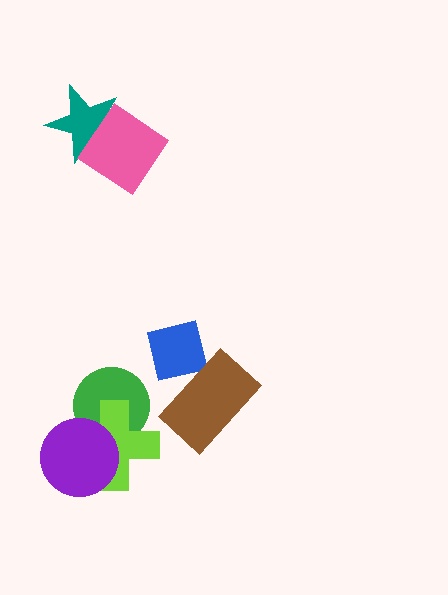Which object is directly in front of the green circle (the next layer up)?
The lime cross is directly in front of the green circle.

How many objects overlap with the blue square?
1 object overlaps with the blue square.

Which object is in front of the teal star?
The pink diamond is in front of the teal star.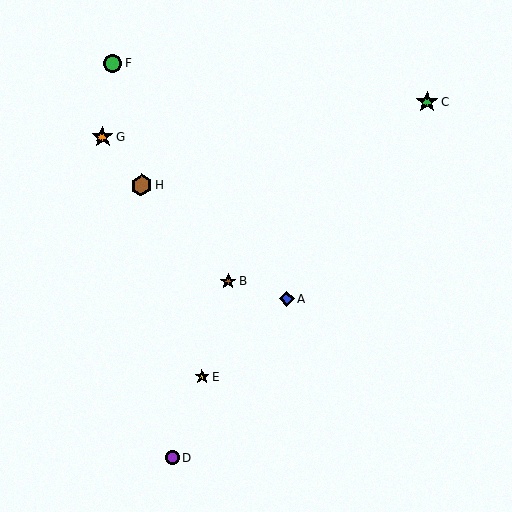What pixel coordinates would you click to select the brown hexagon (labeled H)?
Click at (141, 185) to select the brown hexagon H.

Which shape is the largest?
The green star (labeled C) is the largest.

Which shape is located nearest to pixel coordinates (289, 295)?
The blue diamond (labeled A) at (287, 299) is nearest to that location.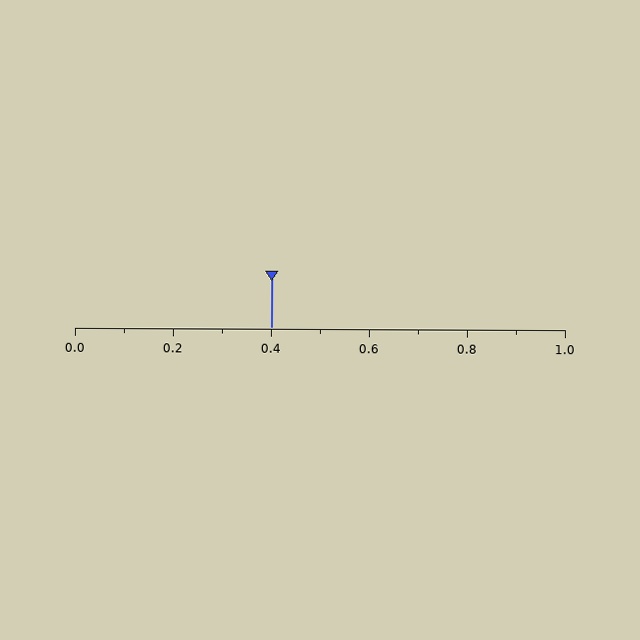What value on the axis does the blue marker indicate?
The marker indicates approximately 0.4.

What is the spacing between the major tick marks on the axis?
The major ticks are spaced 0.2 apart.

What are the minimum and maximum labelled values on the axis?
The axis runs from 0.0 to 1.0.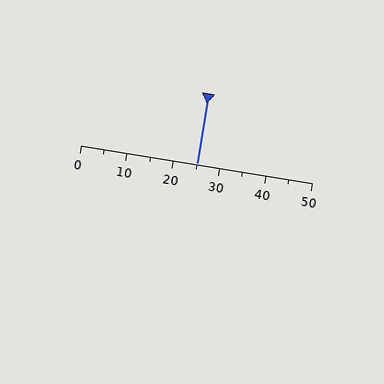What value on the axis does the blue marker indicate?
The marker indicates approximately 25.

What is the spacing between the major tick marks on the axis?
The major ticks are spaced 10 apart.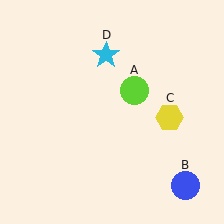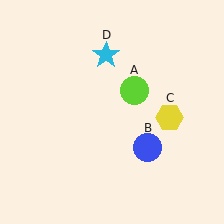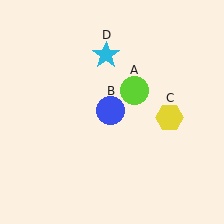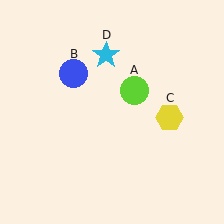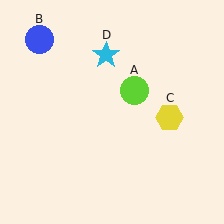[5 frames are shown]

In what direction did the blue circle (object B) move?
The blue circle (object B) moved up and to the left.